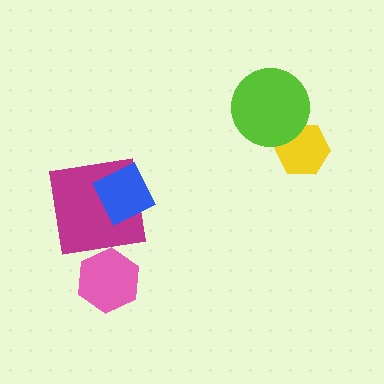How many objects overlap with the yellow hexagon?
1 object overlaps with the yellow hexagon.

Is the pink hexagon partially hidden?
No, no other shape covers it.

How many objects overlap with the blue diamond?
1 object overlaps with the blue diamond.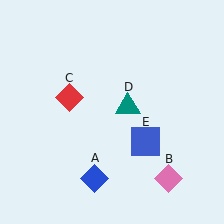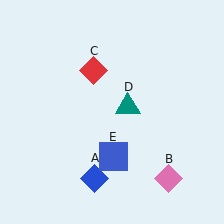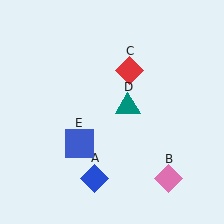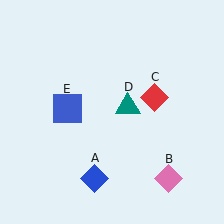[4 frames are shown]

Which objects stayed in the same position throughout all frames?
Blue diamond (object A) and pink diamond (object B) and teal triangle (object D) remained stationary.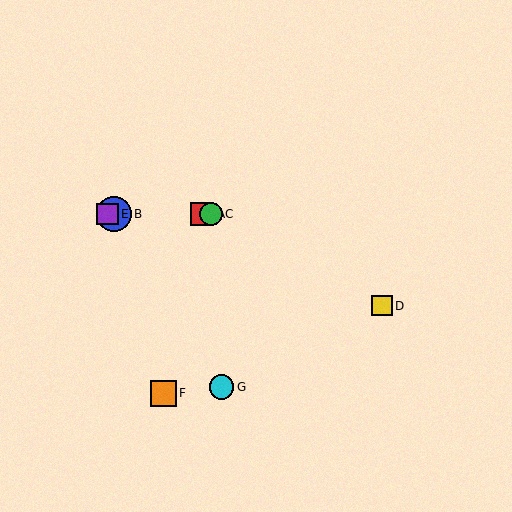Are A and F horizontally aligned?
No, A is at y≈214 and F is at y≈393.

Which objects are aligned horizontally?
Objects A, B, C, E are aligned horizontally.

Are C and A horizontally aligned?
Yes, both are at y≈214.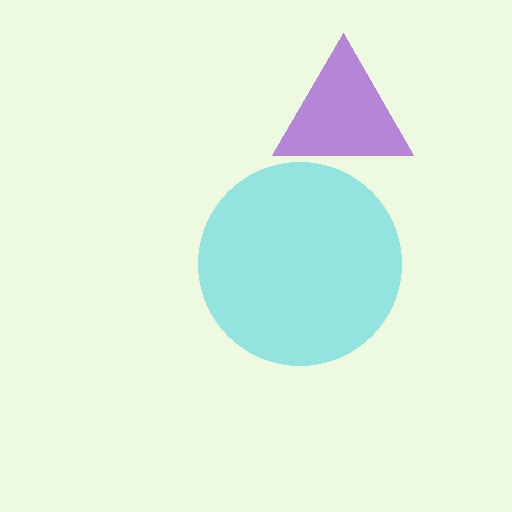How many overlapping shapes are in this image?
There are 2 overlapping shapes in the image.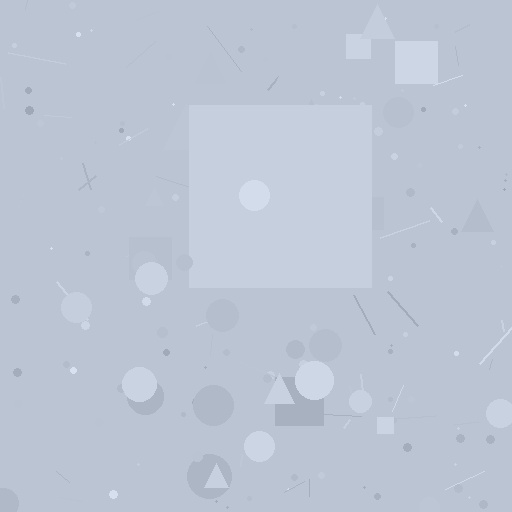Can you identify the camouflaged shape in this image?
The camouflaged shape is a square.